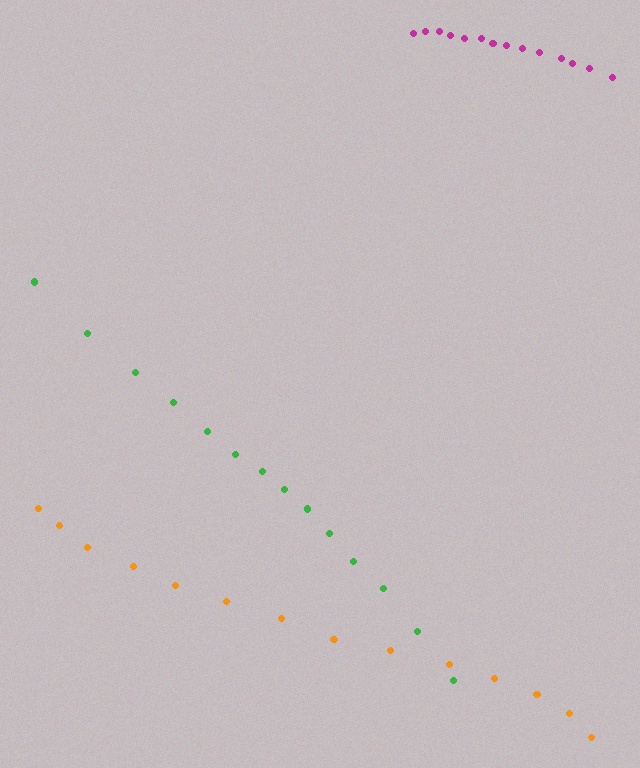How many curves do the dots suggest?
There are 3 distinct paths.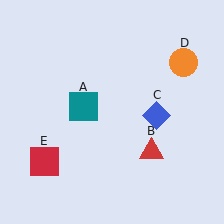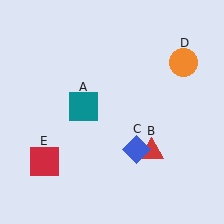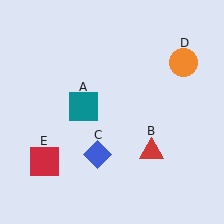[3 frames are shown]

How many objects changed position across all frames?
1 object changed position: blue diamond (object C).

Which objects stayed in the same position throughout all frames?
Teal square (object A) and red triangle (object B) and orange circle (object D) and red square (object E) remained stationary.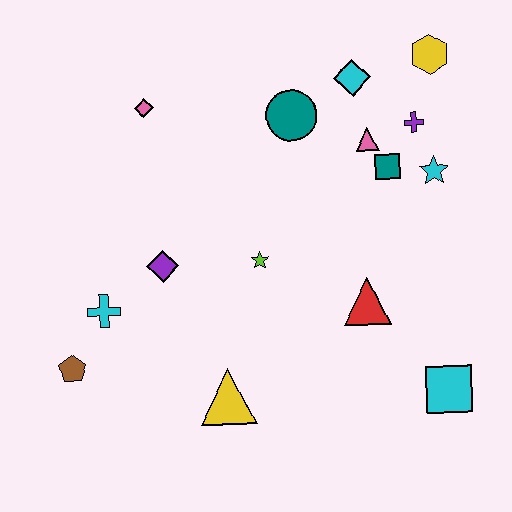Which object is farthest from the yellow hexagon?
The brown pentagon is farthest from the yellow hexagon.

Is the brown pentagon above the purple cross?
No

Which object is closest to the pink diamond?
The teal circle is closest to the pink diamond.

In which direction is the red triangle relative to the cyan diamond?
The red triangle is below the cyan diamond.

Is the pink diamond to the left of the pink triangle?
Yes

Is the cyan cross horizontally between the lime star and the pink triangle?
No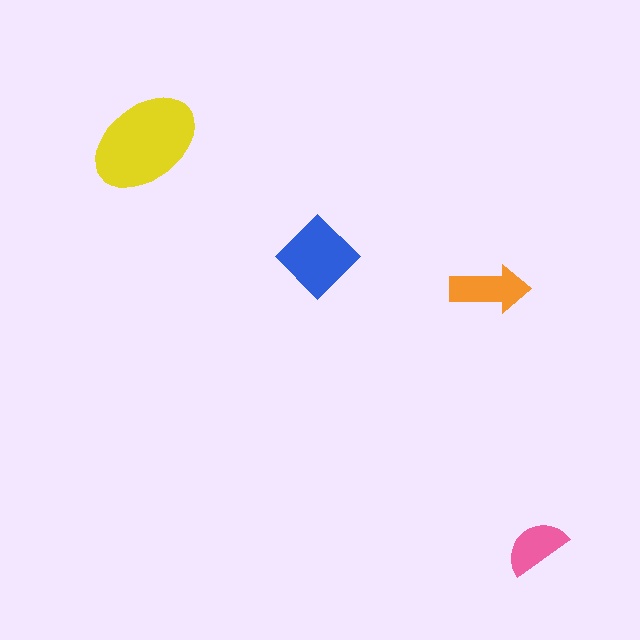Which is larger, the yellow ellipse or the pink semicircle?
The yellow ellipse.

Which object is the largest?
The yellow ellipse.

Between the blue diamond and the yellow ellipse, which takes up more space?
The yellow ellipse.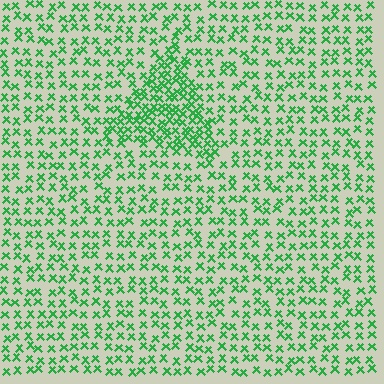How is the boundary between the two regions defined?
The boundary is defined by a change in element density (approximately 2.1x ratio). All elements are the same color, size, and shape.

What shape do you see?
I see a triangle.